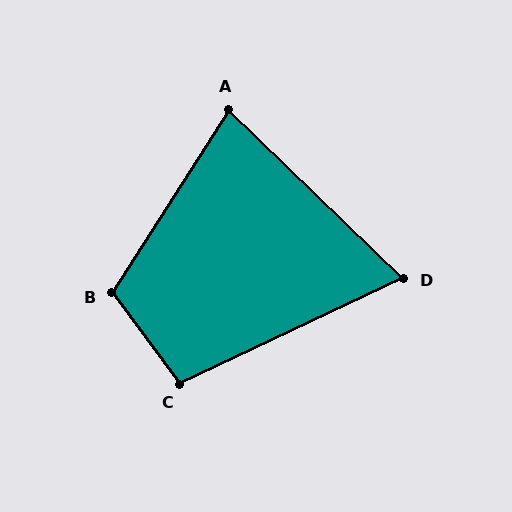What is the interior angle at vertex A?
Approximately 79 degrees (acute).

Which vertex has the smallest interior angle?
D, at approximately 69 degrees.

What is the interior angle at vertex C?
Approximately 101 degrees (obtuse).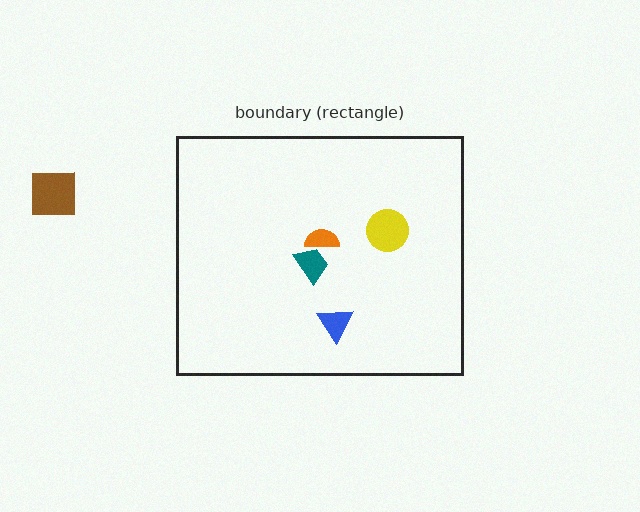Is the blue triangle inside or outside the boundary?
Inside.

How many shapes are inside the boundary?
4 inside, 1 outside.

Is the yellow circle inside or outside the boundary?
Inside.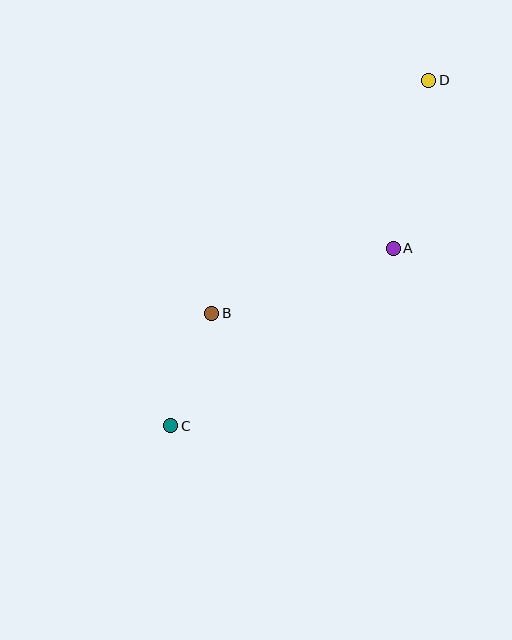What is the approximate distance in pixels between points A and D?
The distance between A and D is approximately 172 pixels.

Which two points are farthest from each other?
Points C and D are farthest from each other.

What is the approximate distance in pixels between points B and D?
The distance between B and D is approximately 319 pixels.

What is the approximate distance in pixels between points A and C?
The distance between A and C is approximately 284 pixels.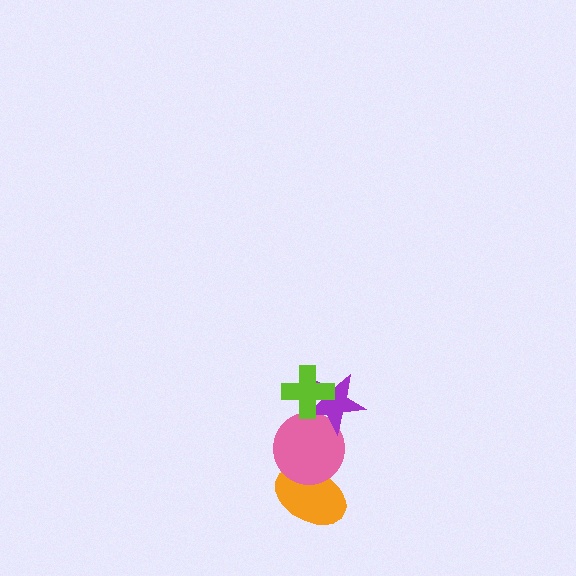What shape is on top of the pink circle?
The purple star is on top of the pink circle.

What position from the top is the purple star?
The purple star is 2nd from the top.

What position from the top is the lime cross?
The lime cross is 1st from the top.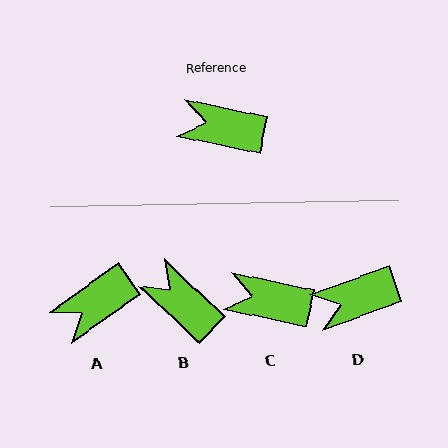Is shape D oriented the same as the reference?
No, it is off by about 32 degrees.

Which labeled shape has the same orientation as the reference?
C.